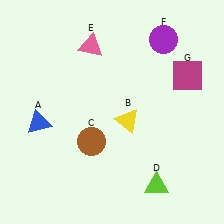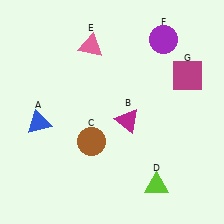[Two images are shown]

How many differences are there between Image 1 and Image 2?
There is 1 difference between the two images.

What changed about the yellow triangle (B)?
In Image 1, B is yellow. In Image 2, it changed to magenta.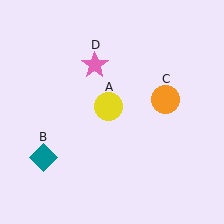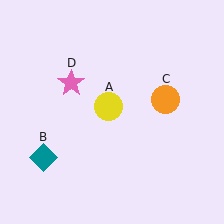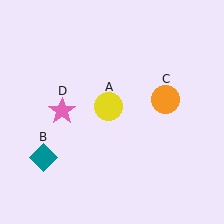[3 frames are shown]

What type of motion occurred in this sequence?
The pink star (object D) rotated counterclockwise around the center of the scene.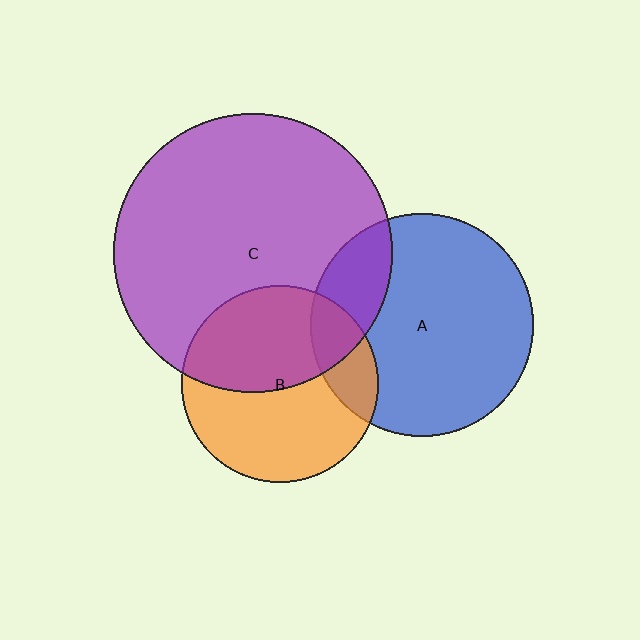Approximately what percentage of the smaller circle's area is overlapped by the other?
Approximately 20%.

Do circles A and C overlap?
Yes.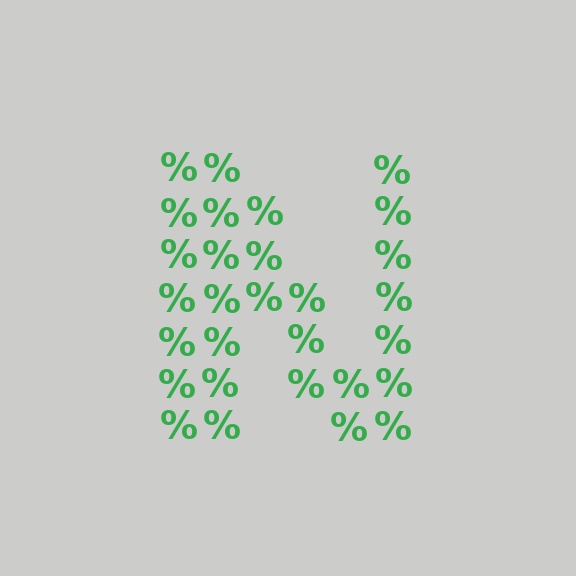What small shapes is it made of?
It is made of small percent signs.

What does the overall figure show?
The overall figure shows the letter N.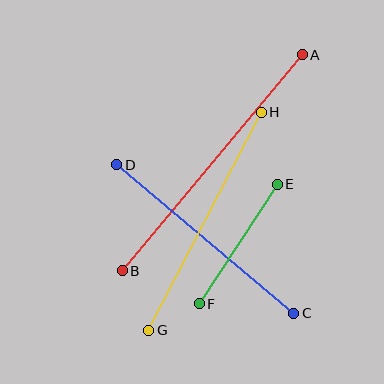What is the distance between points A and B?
The distance is approximately 281 pixels.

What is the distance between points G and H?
The distance is approximately 246 pixels.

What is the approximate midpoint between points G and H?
The midpoint is at approximately (205, 221) pixels.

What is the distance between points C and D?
The distance is approximately 231 pixels.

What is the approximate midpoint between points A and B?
The midpoint is at approximately (212, 163) pixels.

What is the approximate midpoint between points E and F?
The midpoint is at approximately (238, 244) pixels.